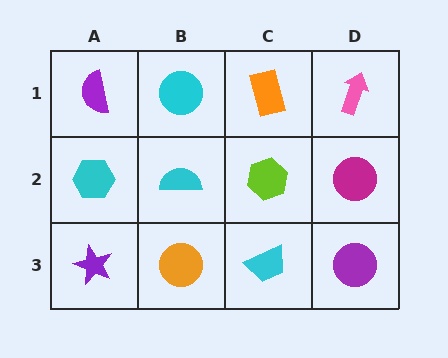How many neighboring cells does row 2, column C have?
4.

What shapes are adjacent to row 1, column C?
A lime hexagon (row 2, column C), a cyan circle (row 1, column B), a pink arrow (row 1, column D).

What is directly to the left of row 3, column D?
A cyan trapezoid.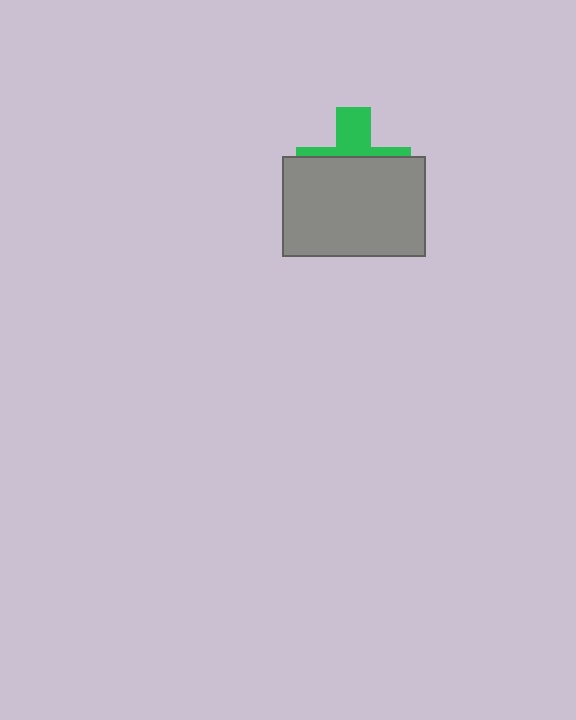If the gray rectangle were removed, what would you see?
You would see the complete green cross.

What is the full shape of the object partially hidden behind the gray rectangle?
The partially hidden object is a green cross.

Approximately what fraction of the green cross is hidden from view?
Roughly 65% of the green cross is hidden behind the gray rectangle.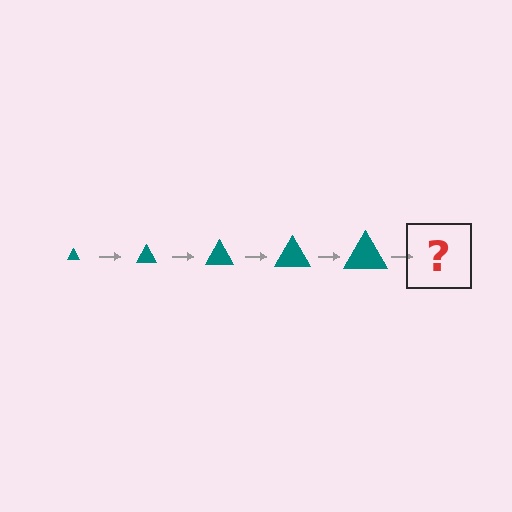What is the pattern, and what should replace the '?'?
The pattern is that the triangle gets progressively larger each step. The '?' should be a teal triangle, larger than the previous one.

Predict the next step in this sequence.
The next step is a teal triangle, larger than the previous one.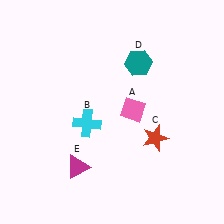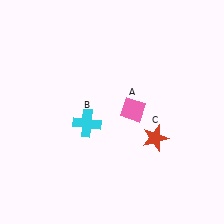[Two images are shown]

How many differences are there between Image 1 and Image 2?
There are 2 differences between the two images.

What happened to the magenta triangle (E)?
The magenta triangle (E) was removed in Image 2. It was in the bottom-left area of Image 1.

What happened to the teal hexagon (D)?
The teal hexagon (D) was removed in Image 2. It was in the top-right area of Image 1.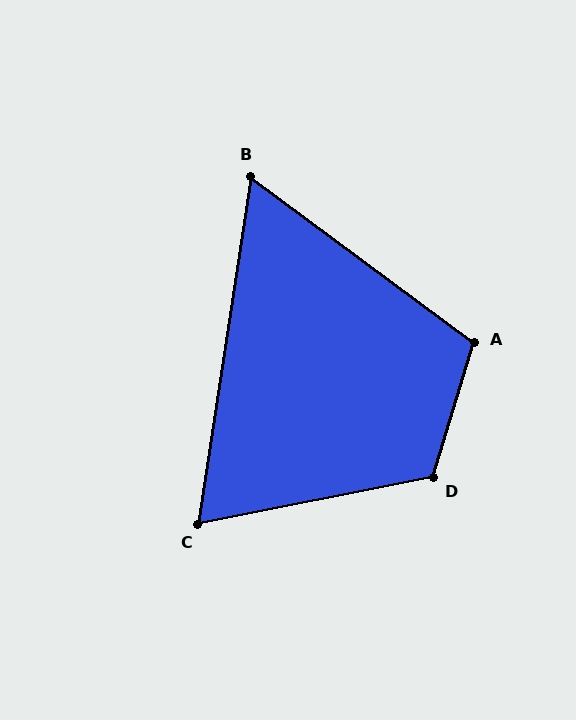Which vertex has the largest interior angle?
D, at approximately 118 degrees.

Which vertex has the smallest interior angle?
B, at approximately 62 degrees.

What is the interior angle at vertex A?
Approximately 110 degrees (obtuse).